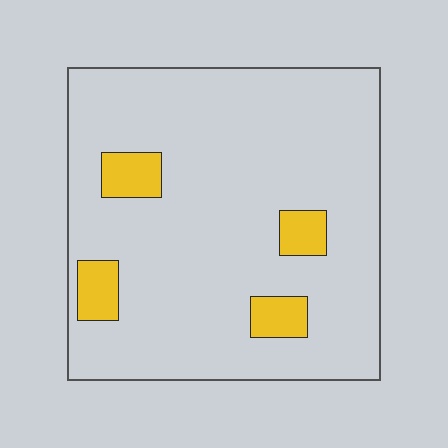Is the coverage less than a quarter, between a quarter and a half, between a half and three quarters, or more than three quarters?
Less than a quarter.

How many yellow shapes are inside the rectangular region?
4.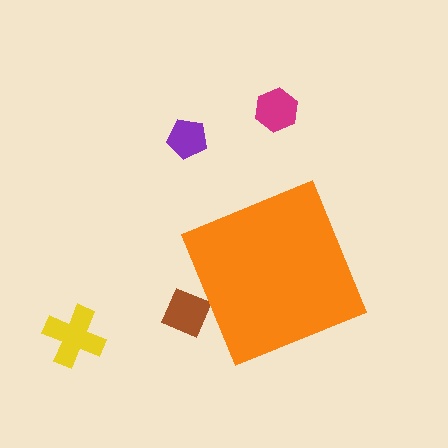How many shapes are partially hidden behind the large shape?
1 shape is partially hidden.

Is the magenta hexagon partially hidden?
No, the magenta hexagon is fully visible.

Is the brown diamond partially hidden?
Yes, the brown diamond is partially hidden behind the orange diamond.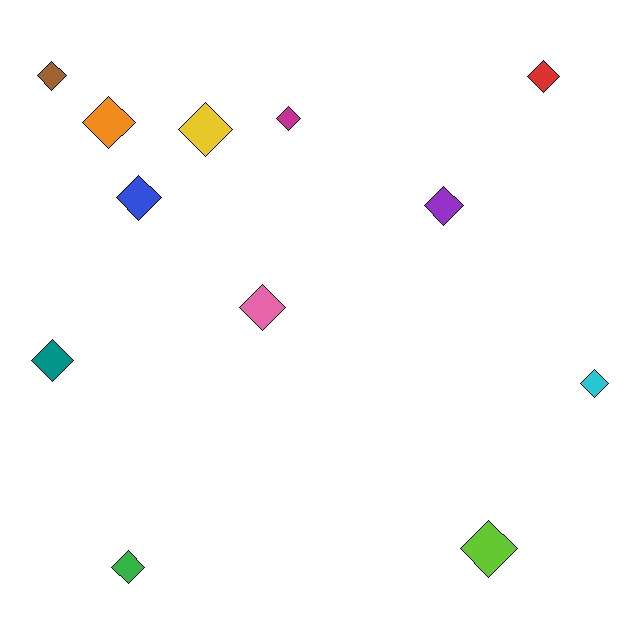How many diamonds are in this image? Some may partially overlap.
There are 12 diamonds.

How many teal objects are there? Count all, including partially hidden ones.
There is 1 teal object.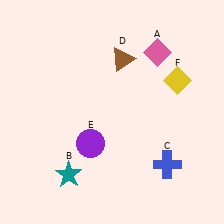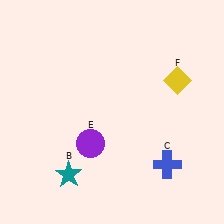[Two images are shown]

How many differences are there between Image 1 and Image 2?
There are 2 differences between the two images.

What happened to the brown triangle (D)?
The brown triangle (D) was removed in Image 2. It was in the top-right area of Image 1.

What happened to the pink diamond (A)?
The pink diamond (A) was removed in Image 2. It was in the top-right area of Image 1.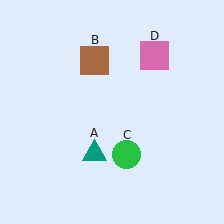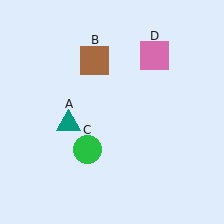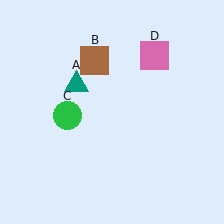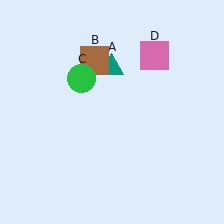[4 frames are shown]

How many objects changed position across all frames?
2 objects changed position: teal triangle (object A), green circle (object C).